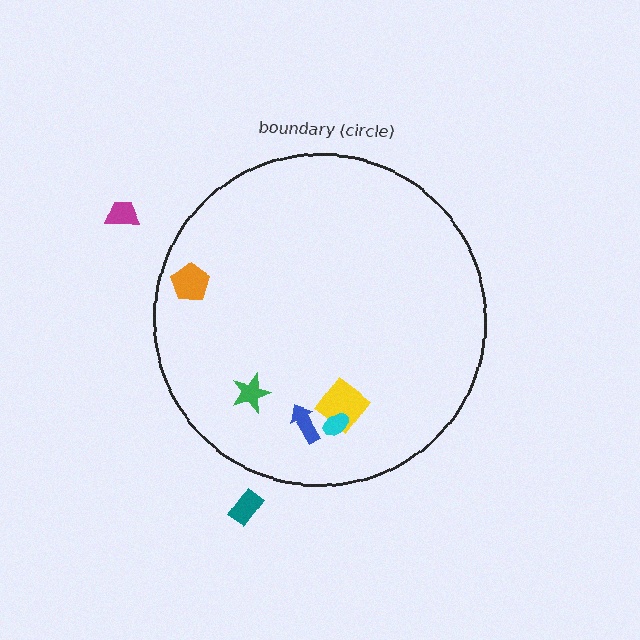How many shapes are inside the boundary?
5 inside, 2 outside.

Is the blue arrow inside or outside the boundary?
Inside.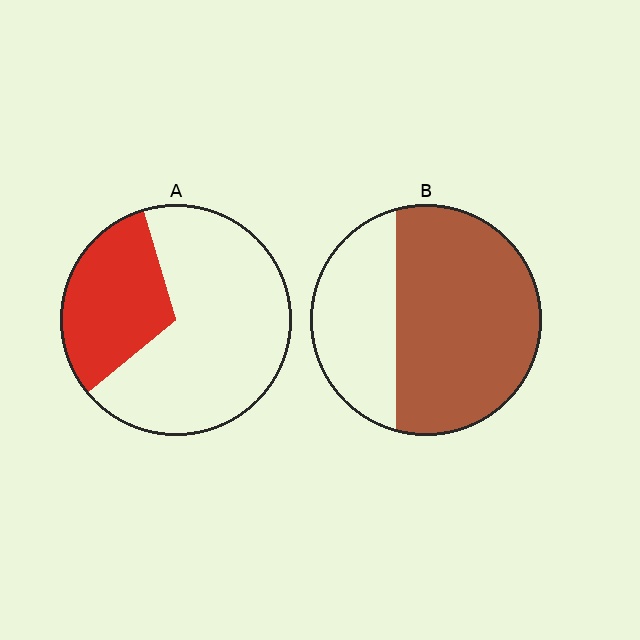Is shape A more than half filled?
No.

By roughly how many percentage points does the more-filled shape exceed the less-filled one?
By roughly 35 percentage points (B over A).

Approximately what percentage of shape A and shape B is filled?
A is approximately 30% and B is approximately 65%.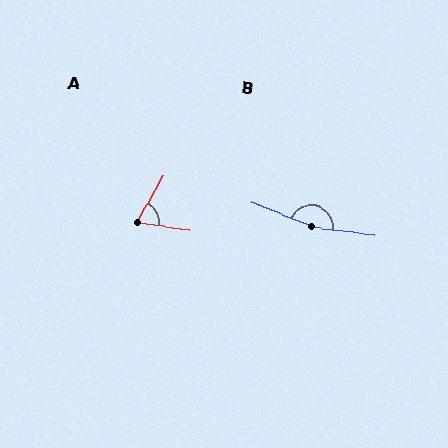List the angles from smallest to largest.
A (69°), B (165°).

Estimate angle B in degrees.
Approximately 165 degrees.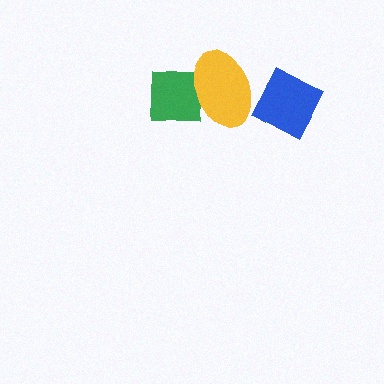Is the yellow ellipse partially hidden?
No, no other shape covers it.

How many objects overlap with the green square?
1 object overlaps with the green square.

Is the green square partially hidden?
Yes, it is partially covered by another shape.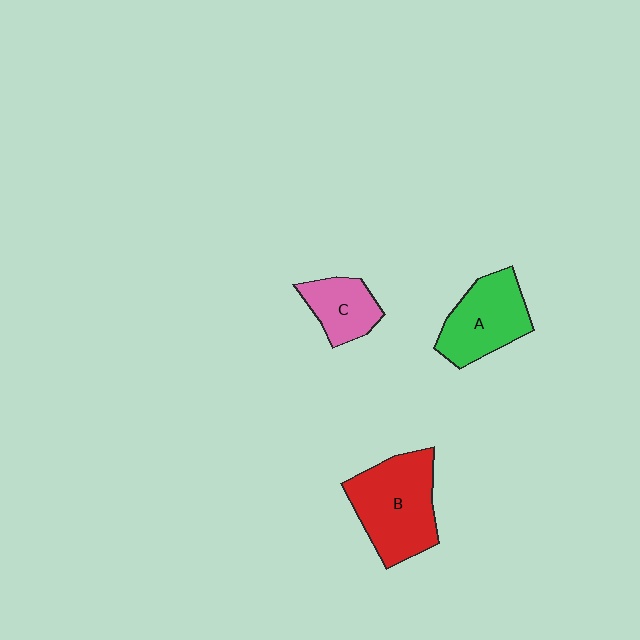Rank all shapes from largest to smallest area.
From largest to smallest: B (red), A (green), C (pink).